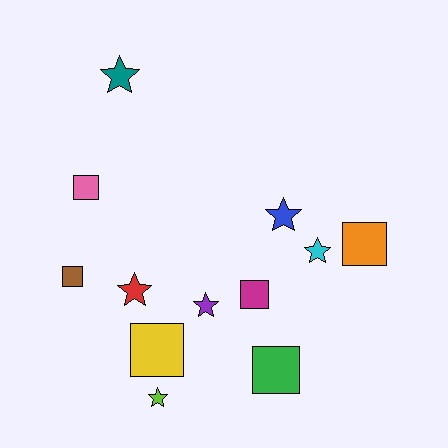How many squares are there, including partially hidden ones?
There are 6 squares.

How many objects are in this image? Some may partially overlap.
There are 12 objects.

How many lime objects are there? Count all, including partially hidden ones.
There is 1 lime object.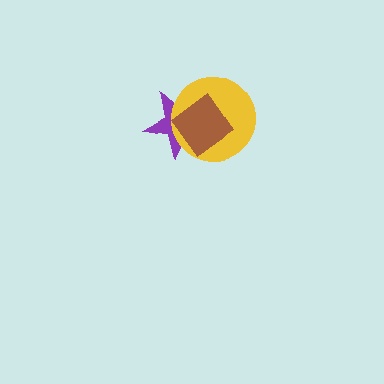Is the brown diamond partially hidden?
No, no other shape covers it.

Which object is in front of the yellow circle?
The brown diamond is in front of the yellow circle.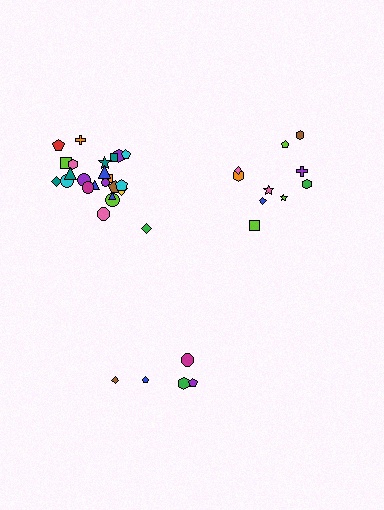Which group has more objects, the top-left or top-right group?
The top-left group.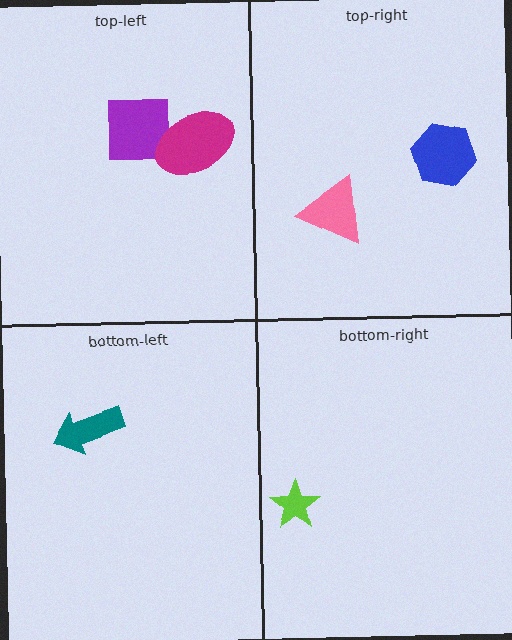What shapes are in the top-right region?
The pink triangle, the blue hexagon.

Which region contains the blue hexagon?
The top-right region.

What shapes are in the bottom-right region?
The lime star.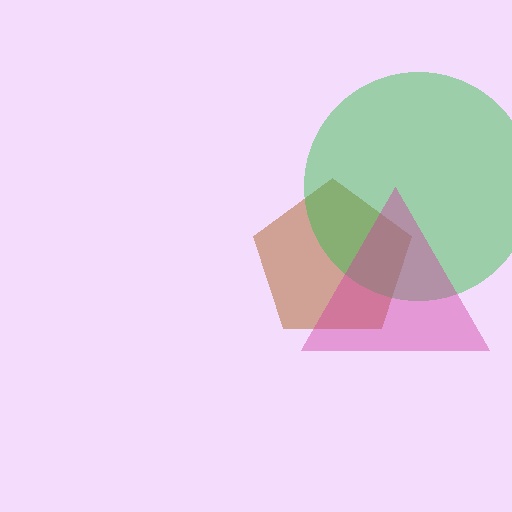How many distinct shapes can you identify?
There are 3 distinct shapes: a brown pentagon, a green circle, a magenta triangle.